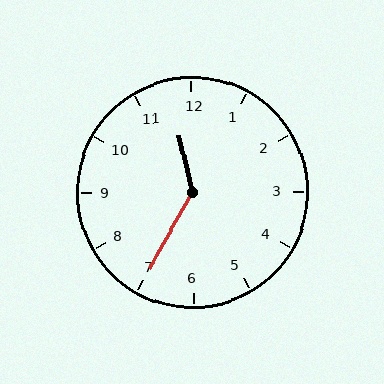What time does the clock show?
11:35.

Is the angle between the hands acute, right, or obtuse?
It is obtuse.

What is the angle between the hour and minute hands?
Approximately 138 degrees.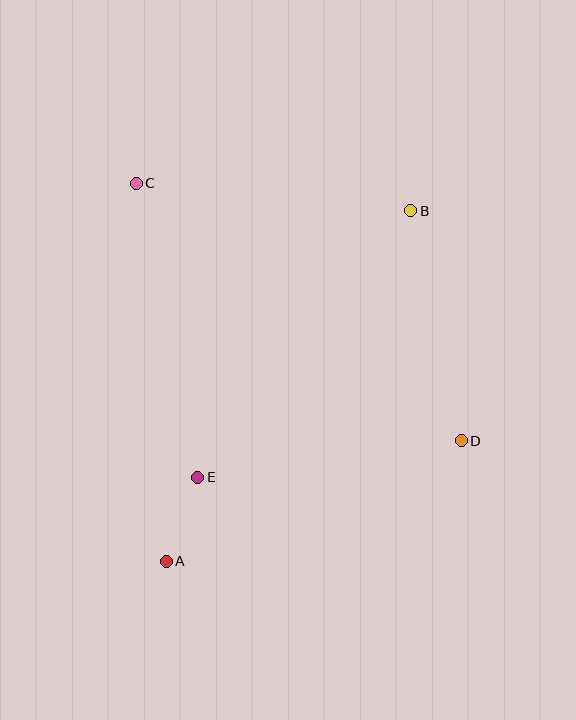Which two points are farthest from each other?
Points A and B are farthest from each other.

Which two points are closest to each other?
Points A and E are closest to each other.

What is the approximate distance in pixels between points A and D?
The distance between A and D is approximately 319 pixels.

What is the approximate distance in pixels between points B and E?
The distance between B and E is approximately 341 pixels.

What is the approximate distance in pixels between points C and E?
The distance between C and E is approximately 300 pixels.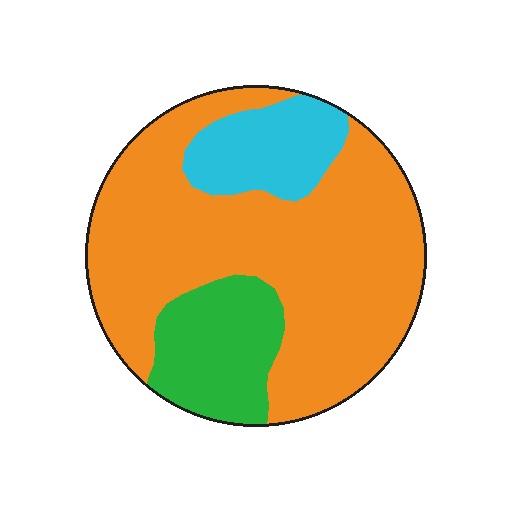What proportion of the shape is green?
Green covers around 15% of the shape.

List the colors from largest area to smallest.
From largest to smallest: orange, green, cyan.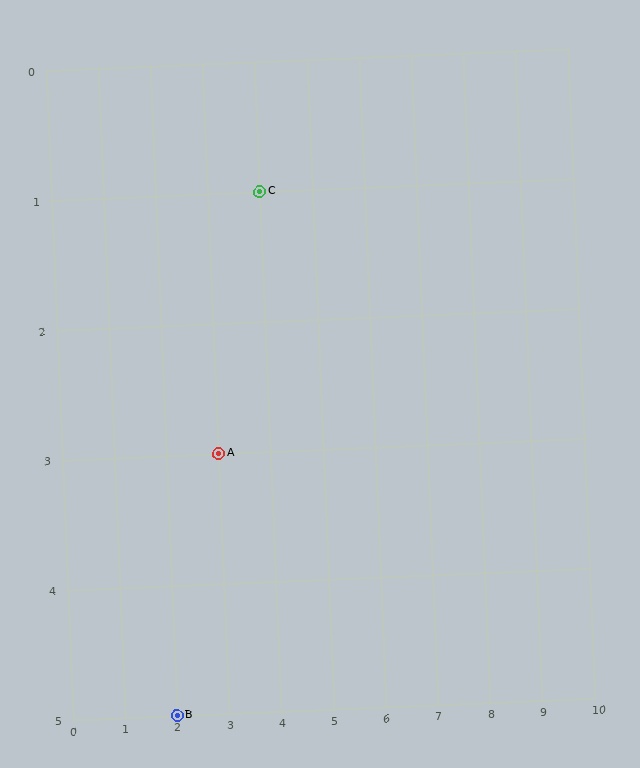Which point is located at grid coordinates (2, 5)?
Point B is at (2, 5).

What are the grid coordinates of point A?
Point A is at grid coordinates (3, 3).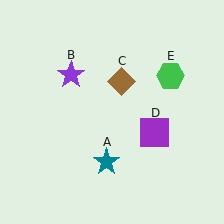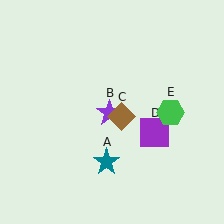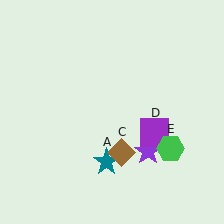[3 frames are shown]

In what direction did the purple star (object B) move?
The purple star (object B) moved down and to the right.